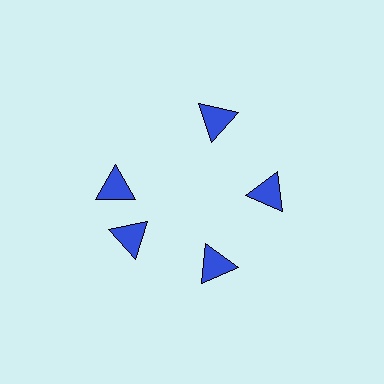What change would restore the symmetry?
The symmetry would be restored by rotating it back into even spacing with its neighbors so that all 5 triangles sit at equal angles and equal distance from the center.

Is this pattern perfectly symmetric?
No. The 5 blue triangles are arranged in a ring, but one element near the 10 o'clock position is rotated out of alignment along the ring, breaking the 5-fold rotational symmetry.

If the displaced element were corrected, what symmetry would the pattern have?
It would have 5-fold rotational symmetry — the pattern would map onto itself every 72 degrees.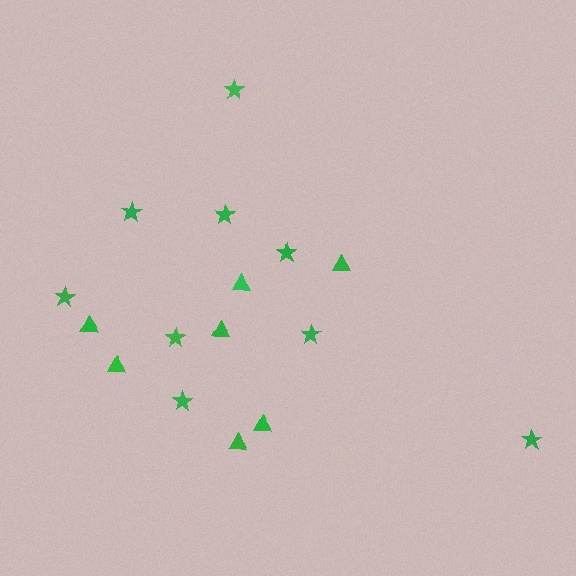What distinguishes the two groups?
There are 2 groups: one group of triangles (7) and one group of stars (9).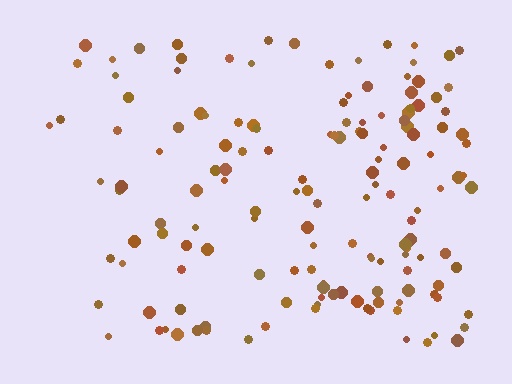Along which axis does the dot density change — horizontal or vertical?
Horizontal.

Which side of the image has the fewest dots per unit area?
The left.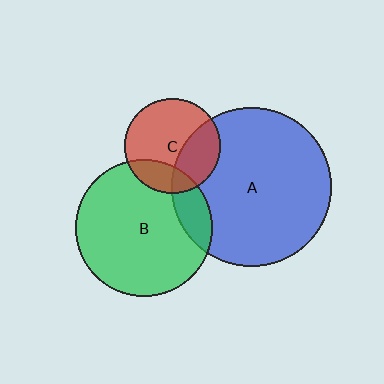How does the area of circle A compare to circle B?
Approximately 1.4 times.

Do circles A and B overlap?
Yes.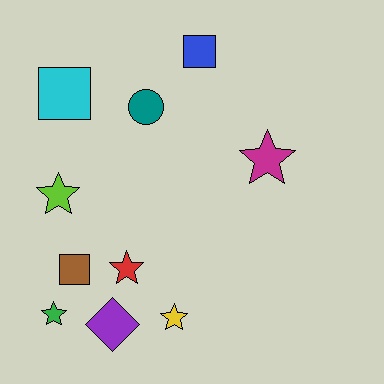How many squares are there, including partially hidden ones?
There are 3 squares.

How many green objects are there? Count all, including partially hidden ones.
There is 1 green object.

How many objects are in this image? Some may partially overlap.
There are 10 objects.